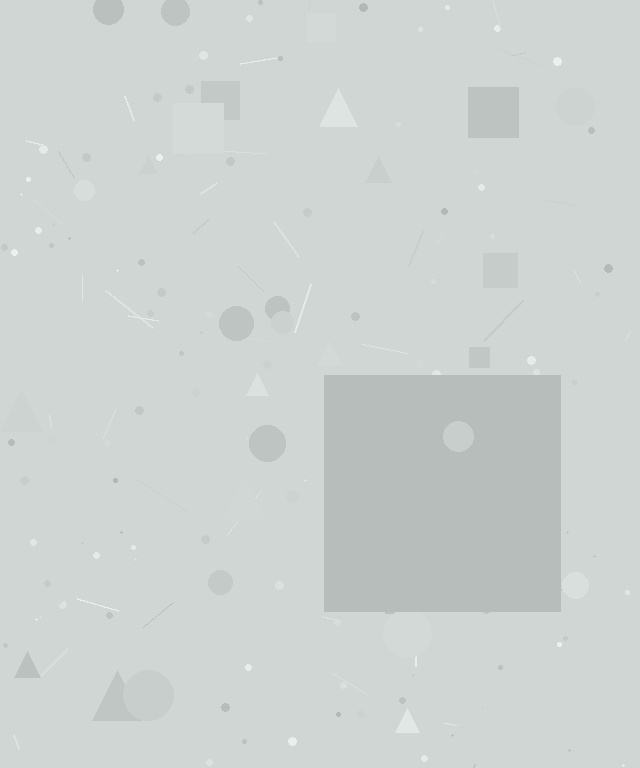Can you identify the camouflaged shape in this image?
The camouflaged shape is a square.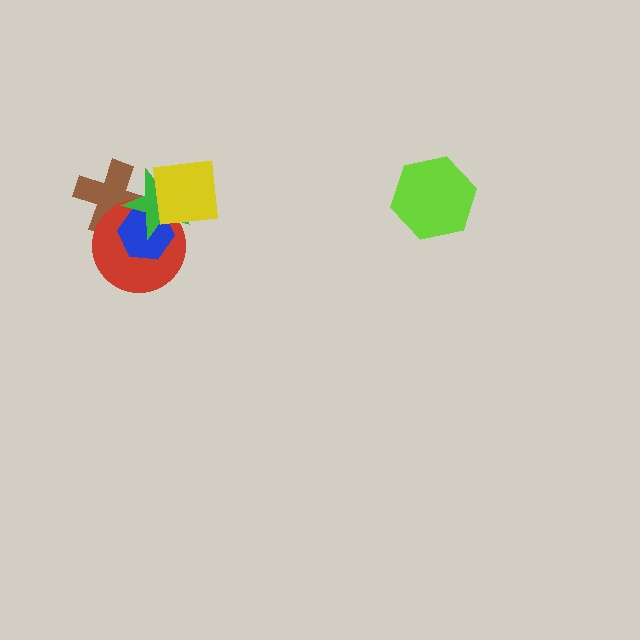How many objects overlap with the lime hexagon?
0 objects overlap with the lime hexagon.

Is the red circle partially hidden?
Yes, it is partially covered by another shape.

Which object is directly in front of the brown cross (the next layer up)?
The red circle is directly in front of the brown cross.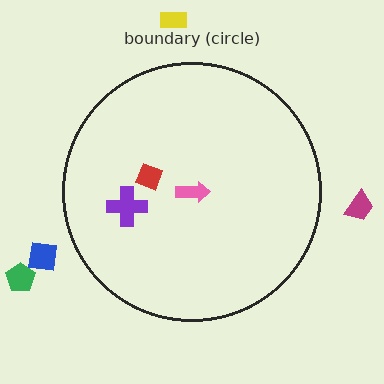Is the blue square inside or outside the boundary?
Outside.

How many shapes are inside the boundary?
3 inside, 4 outside.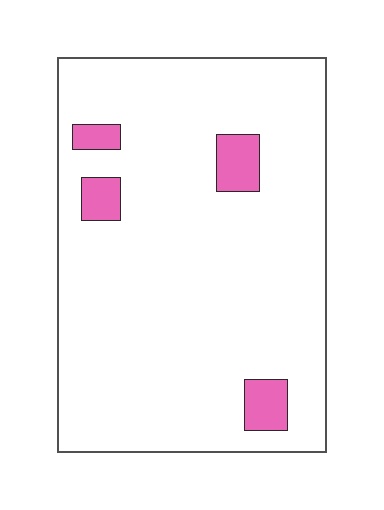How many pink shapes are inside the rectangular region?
4.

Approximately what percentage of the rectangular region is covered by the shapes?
Approximately 5%.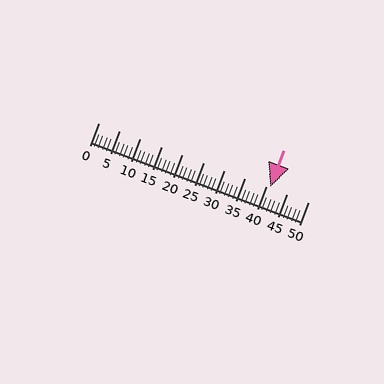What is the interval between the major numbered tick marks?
The major tick marks are spaced 5 units apart.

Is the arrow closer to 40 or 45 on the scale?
The arrow is closer to 40.